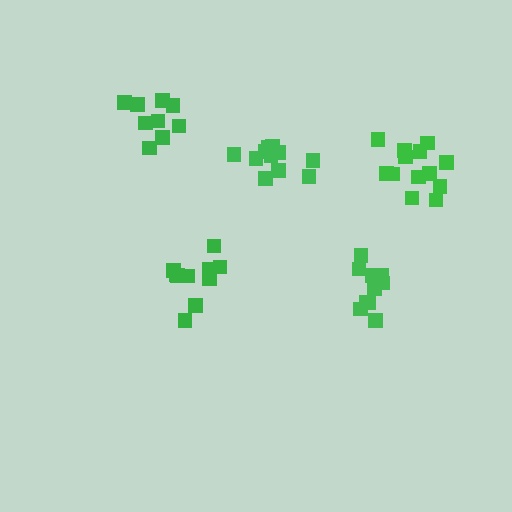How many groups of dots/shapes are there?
There are 5 groups.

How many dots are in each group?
Group 1: 10 dots, Group 2: 11 dots, Group 3: 9 dots, Group 4: 10 dots, Group 5: 13 dots (53 total).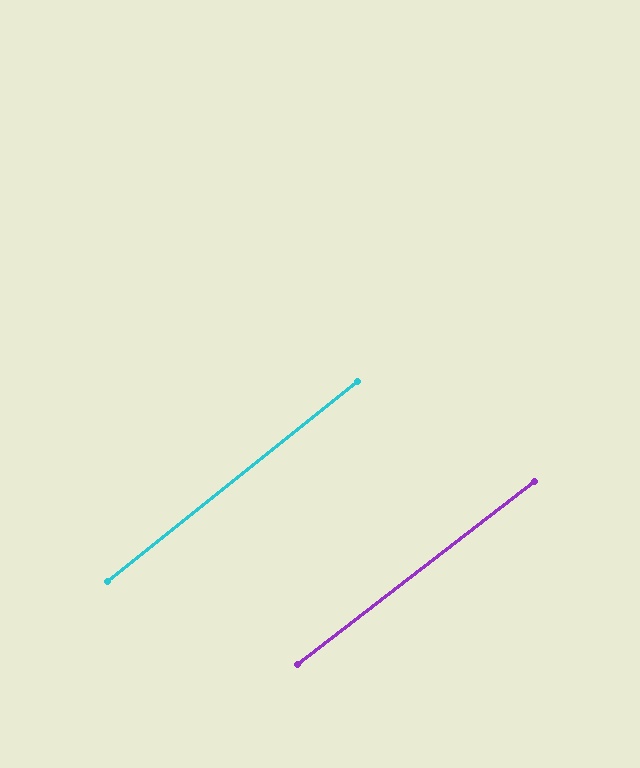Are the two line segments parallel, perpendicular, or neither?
Parallel — their directions differ by only 1.1°.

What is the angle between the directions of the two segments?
Approximately 1 degree.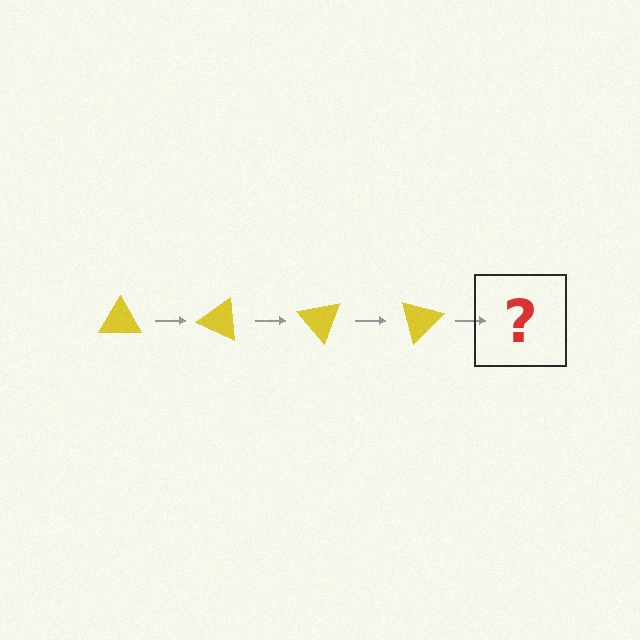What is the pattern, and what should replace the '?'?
The pattern is that the triangle rotates 25 degrees each step. The '?' should be a yellow triangle rotated 100 degrees.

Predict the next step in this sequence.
The next step is a yellow triangle rotated 100 degrees.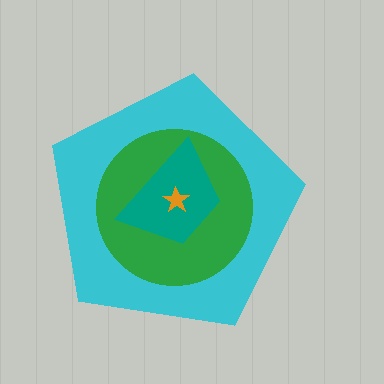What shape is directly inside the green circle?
The teal trapezoid.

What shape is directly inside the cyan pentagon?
The green circle.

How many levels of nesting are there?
4.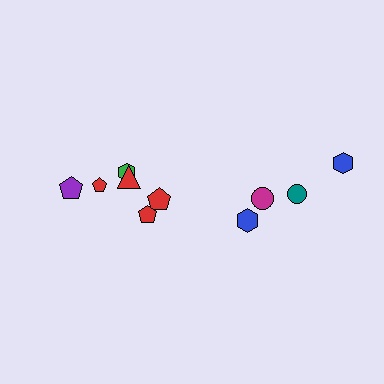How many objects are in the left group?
There are 6 objects.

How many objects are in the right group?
There are 4 objects.